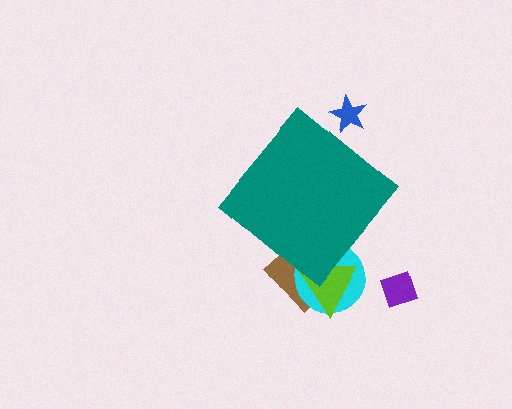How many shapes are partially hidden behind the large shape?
4 shapes are partially hidden.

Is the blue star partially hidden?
Yes, the blue star is partially hidden behind the teal diamond.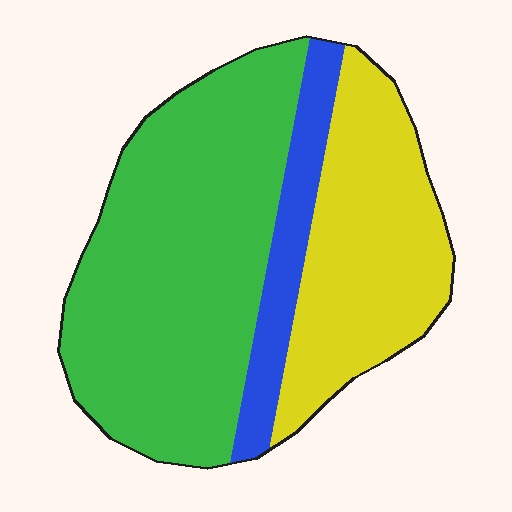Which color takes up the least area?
Blue, at roughly 15%.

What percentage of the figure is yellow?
Yellow covers 32% of the figure.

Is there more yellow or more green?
Green.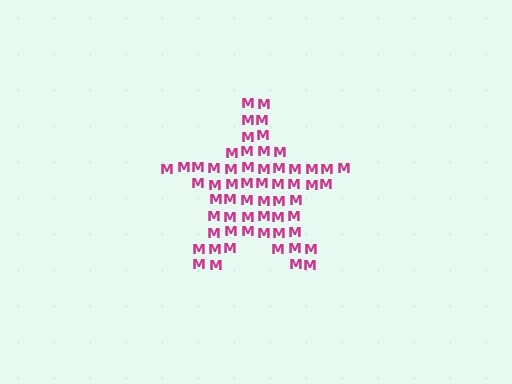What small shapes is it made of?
It is made of small letter M's.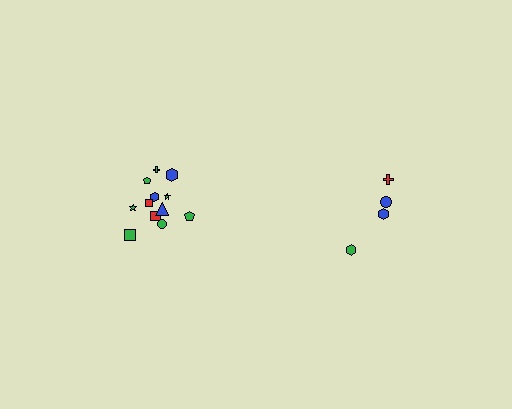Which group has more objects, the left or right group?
The left group.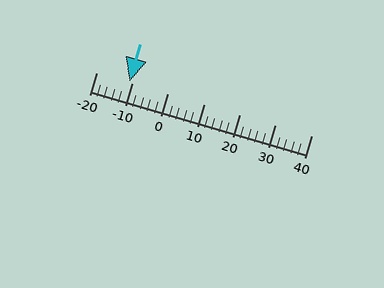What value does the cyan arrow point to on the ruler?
The cyan arrow points to approximately -11.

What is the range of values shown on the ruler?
The ruler shows values from -20 to 40.